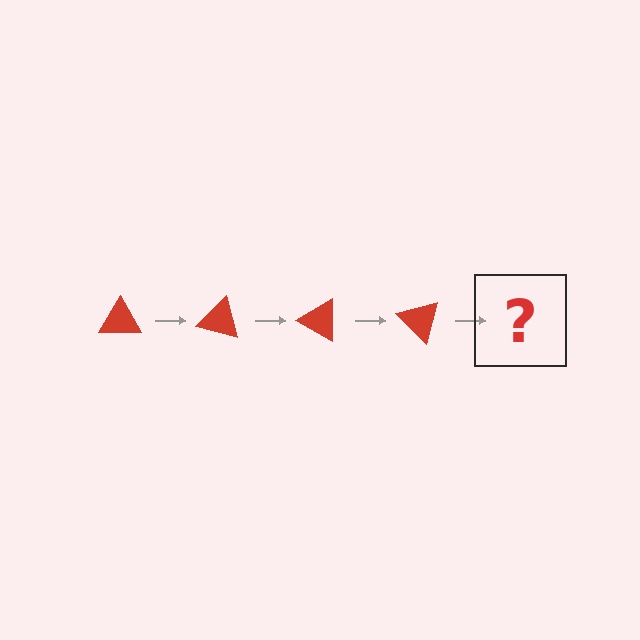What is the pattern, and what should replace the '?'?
The pattern is that the triangle rotates 15 degrees each step. The '?' should be a red triangle rotated 60 degrees.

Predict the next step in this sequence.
The next step is a red triangle rotated 60 degrees.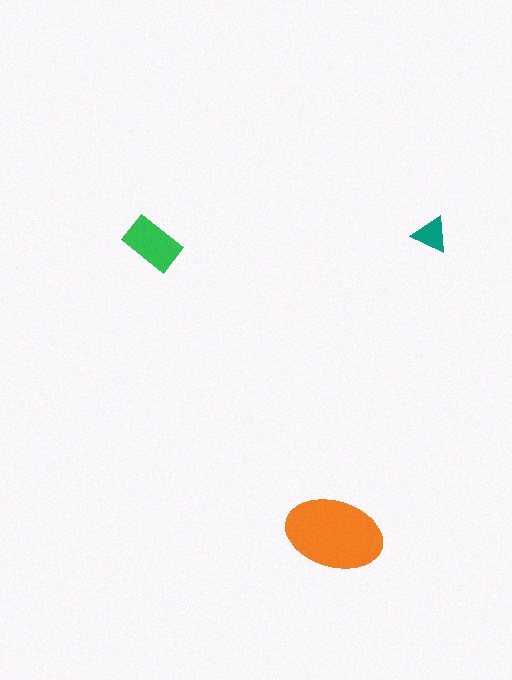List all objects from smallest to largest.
The teal triangle, the green rectangle, the orange ellipse.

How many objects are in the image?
There are 3 objects in the image.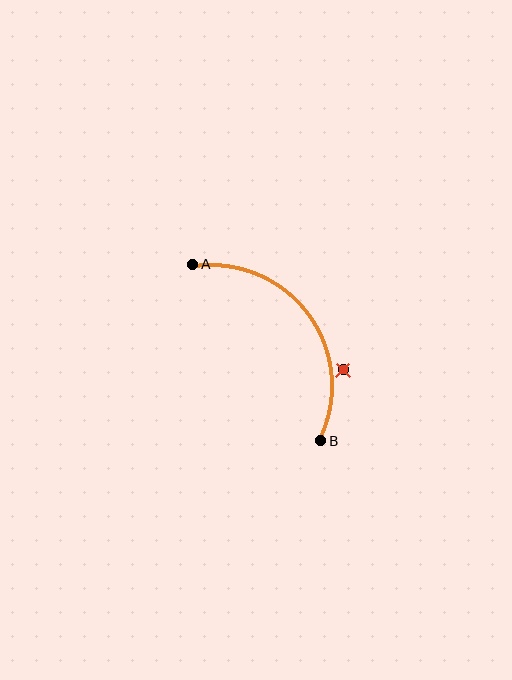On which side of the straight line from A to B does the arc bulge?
The arc bulges above and to the right of the straight line connecting A and B.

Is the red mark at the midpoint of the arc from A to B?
No — the red mark does not lie on the arc at all. It sits slightly outside the curve.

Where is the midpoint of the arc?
The arc midpoint is the point on the curve farthest from the straight line joining A and B. It sits above and to the right of that line.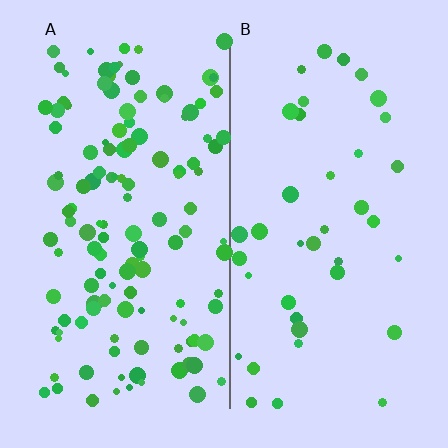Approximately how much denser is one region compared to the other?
Approximately 3.3× — region A over region B.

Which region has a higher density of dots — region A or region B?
A (the left).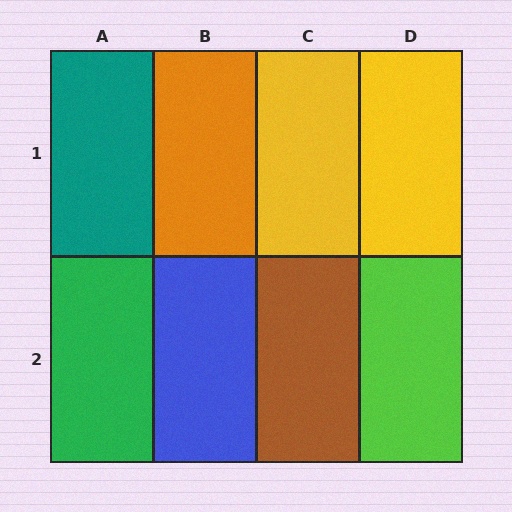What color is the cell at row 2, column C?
Brown.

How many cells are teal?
1 cell is teal.